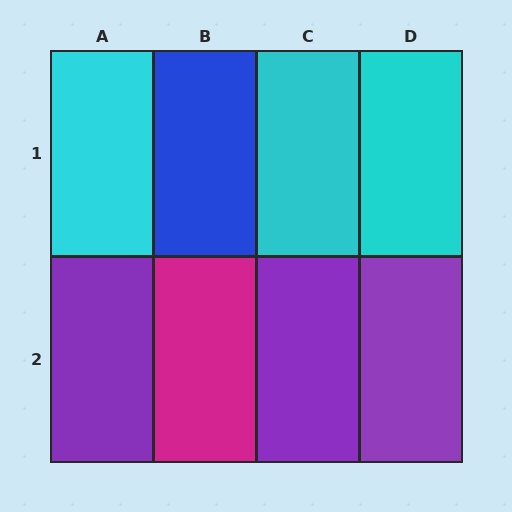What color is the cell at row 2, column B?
Magenta.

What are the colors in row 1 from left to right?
Cyan, blue, cyan, cyan.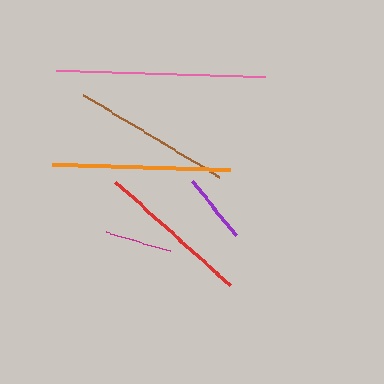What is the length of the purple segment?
The purple segment is approximately 70 pixels long.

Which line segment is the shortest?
The magenta line is the shortest at approximately 67 pixels.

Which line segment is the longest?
The pink line is the longest at approximately 209 pixels.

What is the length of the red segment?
The red segment is approximately 154 pixels long.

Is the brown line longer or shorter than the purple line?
The brown line is longer than the purple line.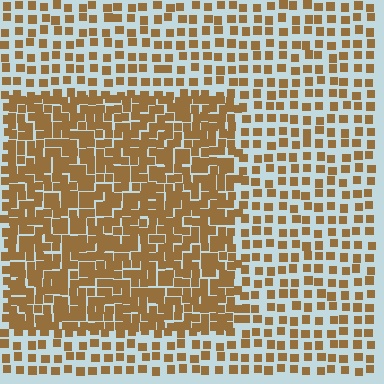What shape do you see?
I see a rectangle.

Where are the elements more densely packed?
The elements are more densely packed inside the rectangle boundary.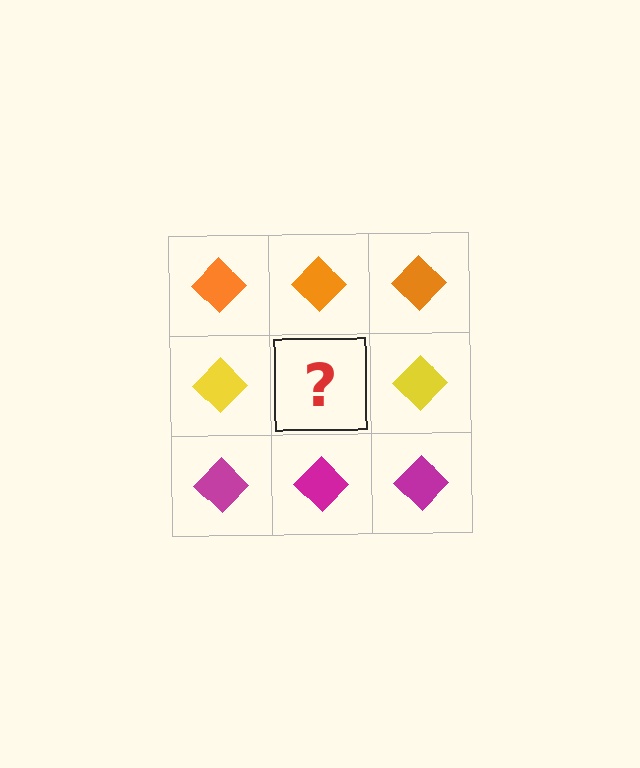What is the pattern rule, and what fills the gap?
The rule is that each row has a consistent color. The gap should be filled with a yellow diamond.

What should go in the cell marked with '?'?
The missing cell should contain a yellow diamond.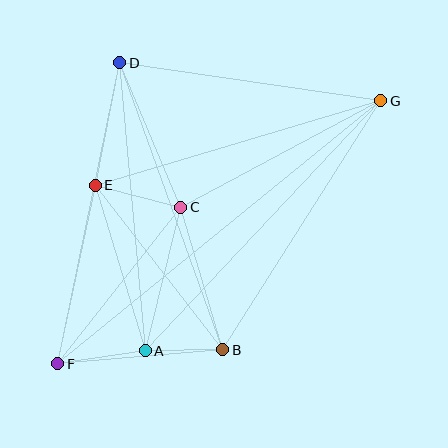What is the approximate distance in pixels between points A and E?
The distance between A and E is approximately 173 pixels.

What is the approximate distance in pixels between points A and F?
The distance between A and F is approximately 89 pixels.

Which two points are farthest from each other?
Points F and G are farthest from each other.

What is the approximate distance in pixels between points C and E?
The distance between C and E is approximately 88 pixels.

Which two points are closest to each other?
Points A and B are closest to each other.